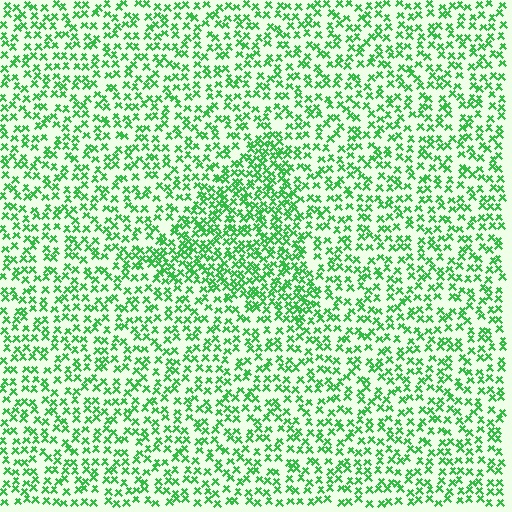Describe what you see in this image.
The image contains small green elements arranged at two different densities. A triangle-shaped region is visible where the elements are more densely packed than the surrounding area.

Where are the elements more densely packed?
The elements are more densely packed inside the triangle boundary.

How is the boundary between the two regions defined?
The boundary is defined by a change in element density (approximately 1.7x ratio). All elements are the same color, size, and shape.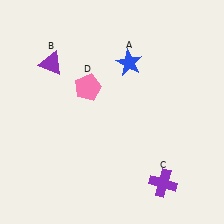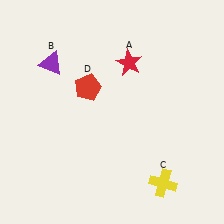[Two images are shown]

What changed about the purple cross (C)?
In Image 1, C is purple. In Image 2, it changed to yellow.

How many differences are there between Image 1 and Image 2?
There are 3 differences between the two images.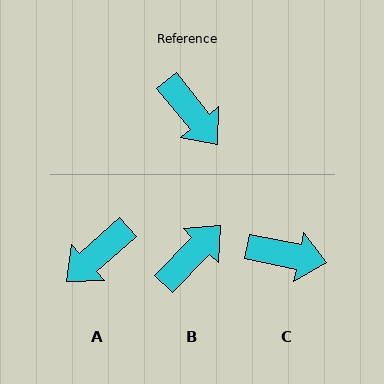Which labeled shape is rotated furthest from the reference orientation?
B, about 97 degrees away.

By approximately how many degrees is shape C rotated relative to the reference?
Approximately 40 degrees counter-clockwise.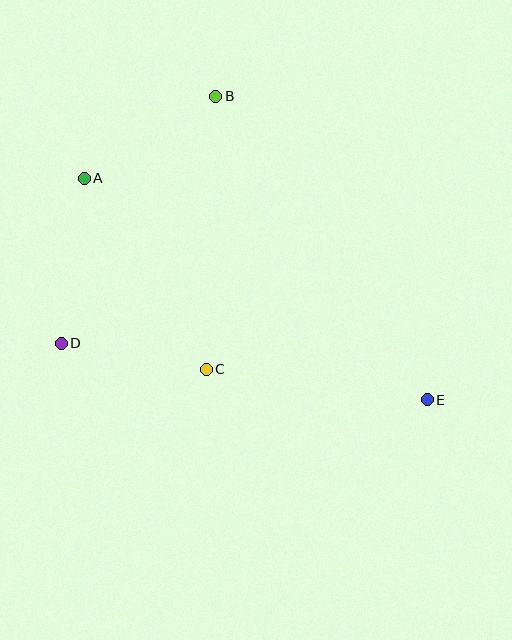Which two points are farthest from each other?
Points A and E are farthest from each other.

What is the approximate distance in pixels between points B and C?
The distance between B and C is approximately 273 pixels.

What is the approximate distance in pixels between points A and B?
The distance between A and B is approximately 155 pixels.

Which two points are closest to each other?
Points C and D are closest to each other.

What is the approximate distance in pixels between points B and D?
The distance between B and D is approximately 291 pixels.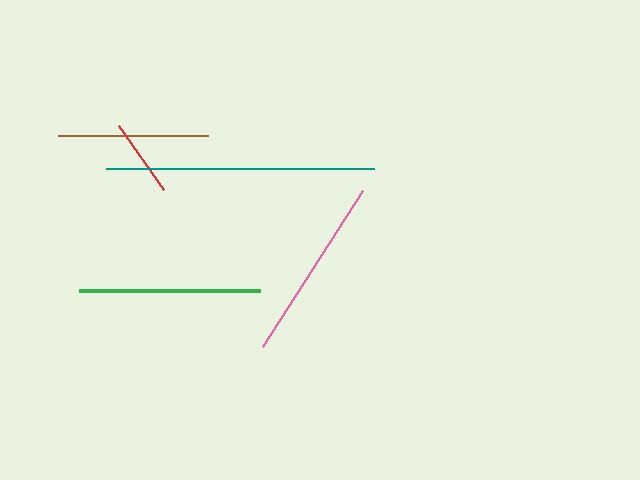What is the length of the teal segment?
The teal segment is approximately 269 pixels long.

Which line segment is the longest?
The teal line is the longest at approximately 269 pixels.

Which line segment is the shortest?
The red line is the shortest at approximately 78 pixels.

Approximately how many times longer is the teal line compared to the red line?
The teal line is approximately 3.4 times the length of the red line.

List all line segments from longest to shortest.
From longest to shortest: teal, pink, green, brown, red.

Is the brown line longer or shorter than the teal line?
The teal line is longer than the brown line.